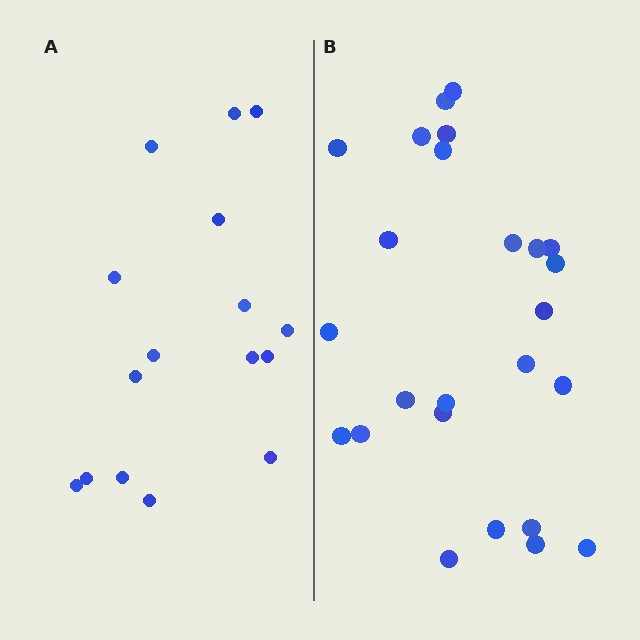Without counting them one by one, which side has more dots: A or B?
Region B (the right region) has more dots.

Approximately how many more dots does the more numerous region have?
Region B has roughly 8 or so more dots than region A.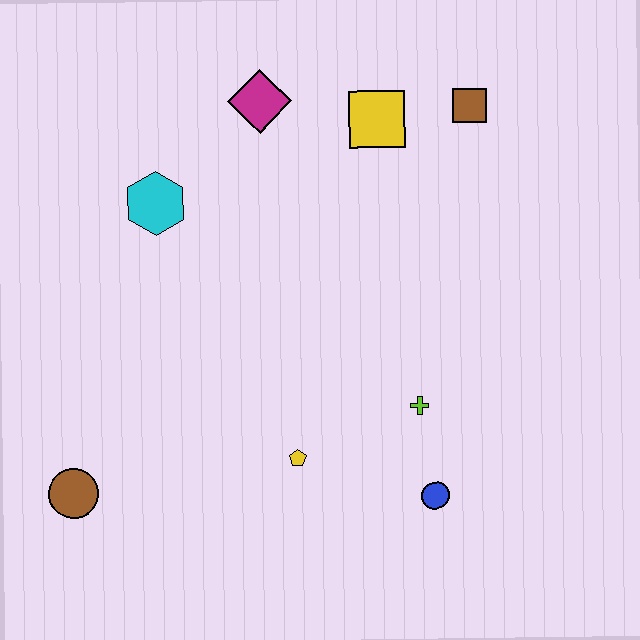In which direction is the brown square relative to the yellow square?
The brown square is to the right of the yellow square.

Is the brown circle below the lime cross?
Yes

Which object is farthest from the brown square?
The brown circle is farthest from the brown square.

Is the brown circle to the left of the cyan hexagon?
Yes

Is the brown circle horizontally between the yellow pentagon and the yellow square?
No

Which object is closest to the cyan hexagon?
The magenta diamond is closest to the cyan hexagon.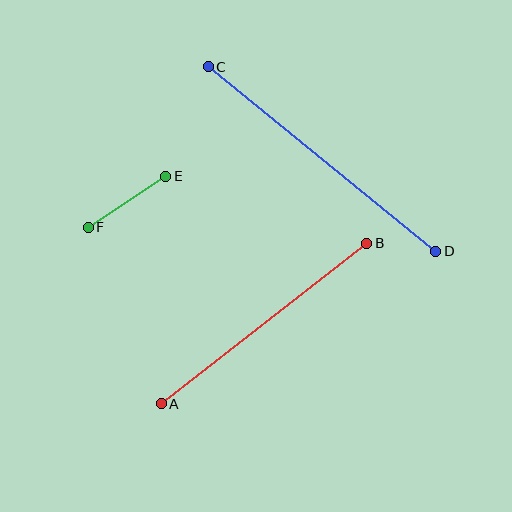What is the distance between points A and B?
The distance is approximately 261 pixels.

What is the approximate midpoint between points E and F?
The midpoint is at approximately (127, 202) pixels.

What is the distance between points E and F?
The distance is approximately 93 pixels.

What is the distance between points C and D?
The distance is approximately 293 pixels.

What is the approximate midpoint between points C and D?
The midpoint is at approximately (322, 159) pixels.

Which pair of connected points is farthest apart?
Points C and D are farthest apart.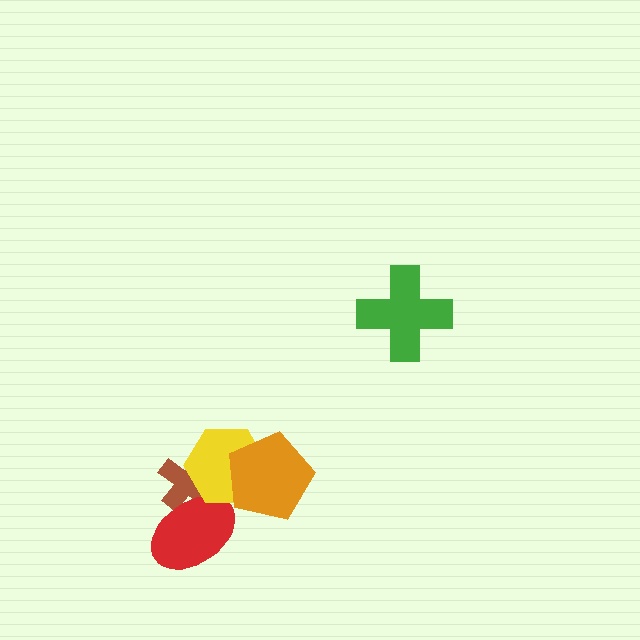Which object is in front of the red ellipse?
The yellow hexagon is in front of the red ellipse.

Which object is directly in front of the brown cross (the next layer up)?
The red ellipse is directly in front of the brown cross.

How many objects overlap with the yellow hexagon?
3 objects overlap with the yellow hexagon.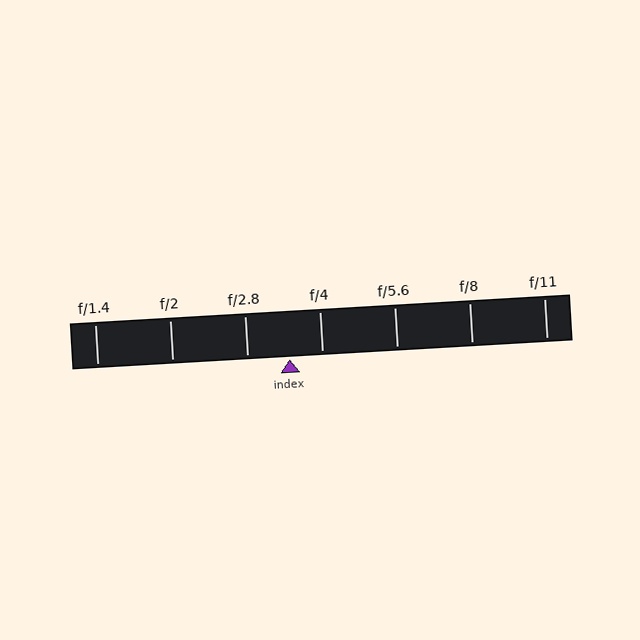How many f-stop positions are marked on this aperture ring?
There are 7 f-stop positions marked.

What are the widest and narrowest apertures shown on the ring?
The widest aperture shown is f/1.4 and the narrowest is f/11.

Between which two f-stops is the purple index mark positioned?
The index mark is between f/2.8 and f/4.